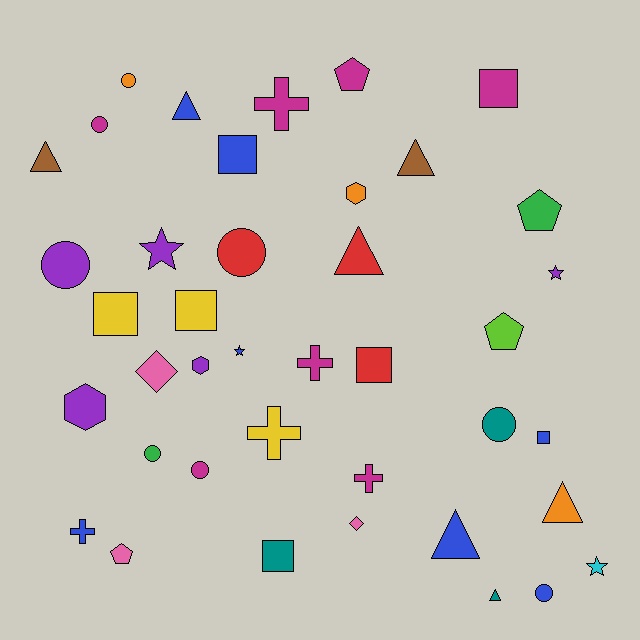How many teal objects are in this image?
There are 3 teal objects.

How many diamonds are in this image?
There are 2 diamonds.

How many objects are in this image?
There are 40 objects.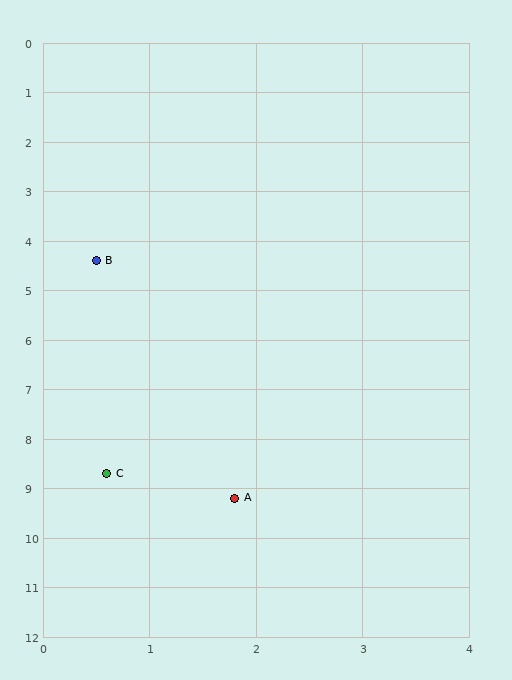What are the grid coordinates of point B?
Point B is at approximately (0.5, 4.4).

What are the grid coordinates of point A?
Point A is at approximately (1.8, 9.2).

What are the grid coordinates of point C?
Point C is at approximately (0.6, 8.7).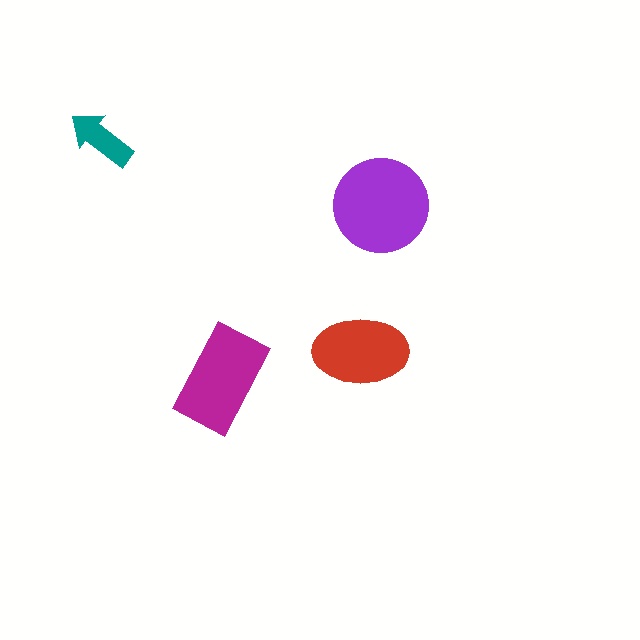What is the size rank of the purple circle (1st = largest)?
1st.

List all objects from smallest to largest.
The teal arrow, the red ellipse, the magenta rectangle, the purple circle.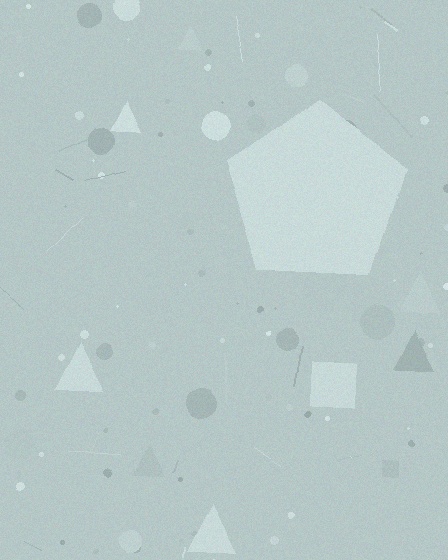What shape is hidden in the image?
A pentagon is hidden in the image.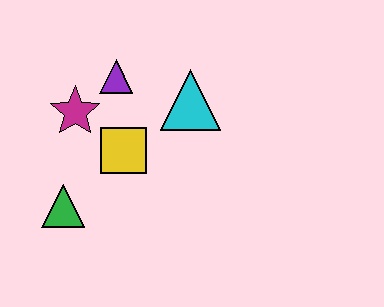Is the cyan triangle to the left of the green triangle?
No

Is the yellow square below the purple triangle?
Yes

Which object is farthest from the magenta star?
The cyan triangle is farthest from the magenta star.